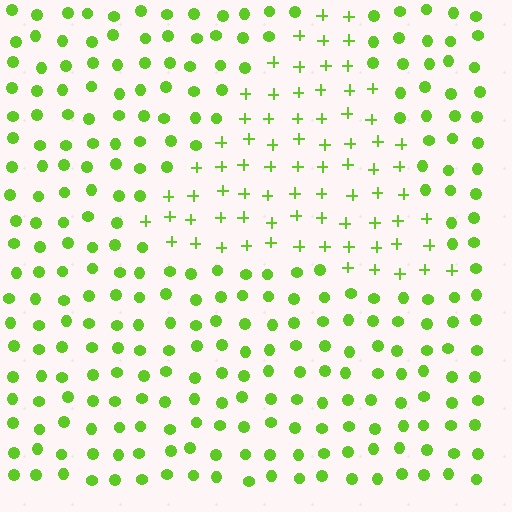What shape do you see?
I see a triangle.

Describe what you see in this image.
The image is filled with small lime elements arranged in a uniform grid. A triangle-shaped region contains plus signs, while the surrounding area contains circles. The boundary is defined purely by the change in element shape.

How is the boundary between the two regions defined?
The boundary is defined by a change in element shape: plus signs inside vs. circles outside. All elements share the same color and spacing.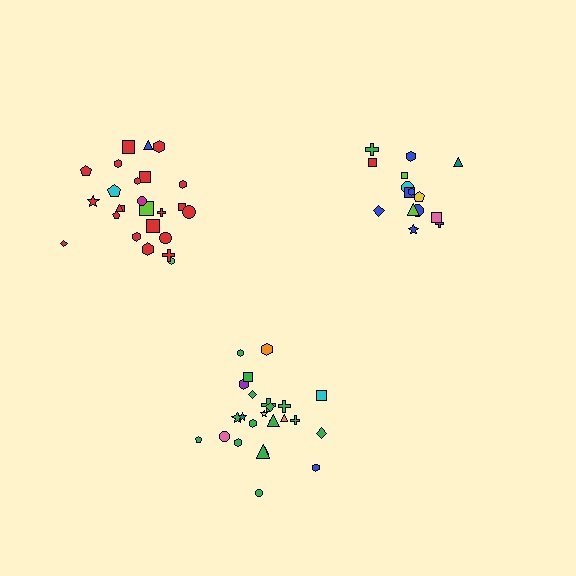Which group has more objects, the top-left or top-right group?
The top-left group.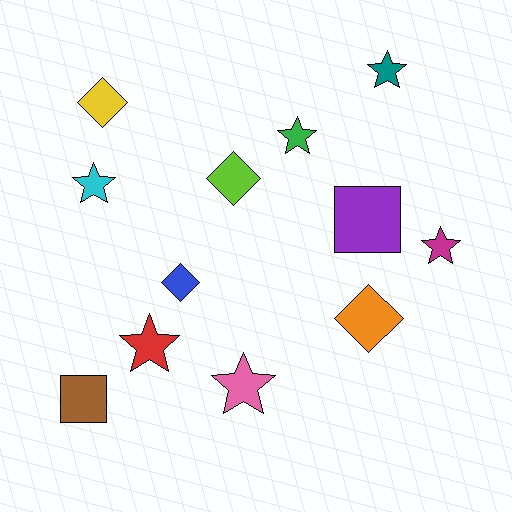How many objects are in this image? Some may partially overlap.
There are 12 objects.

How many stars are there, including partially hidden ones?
There are 6 stars.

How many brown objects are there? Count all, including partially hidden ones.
There is 1 brown object.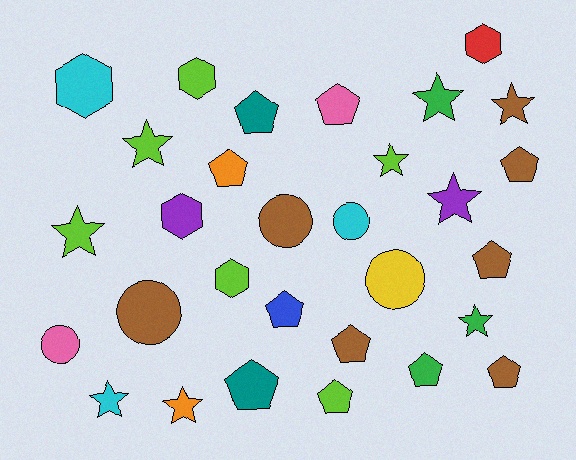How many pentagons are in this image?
There are 11 pentagons.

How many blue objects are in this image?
There is 1 blue object.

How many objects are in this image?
There are 30 objects.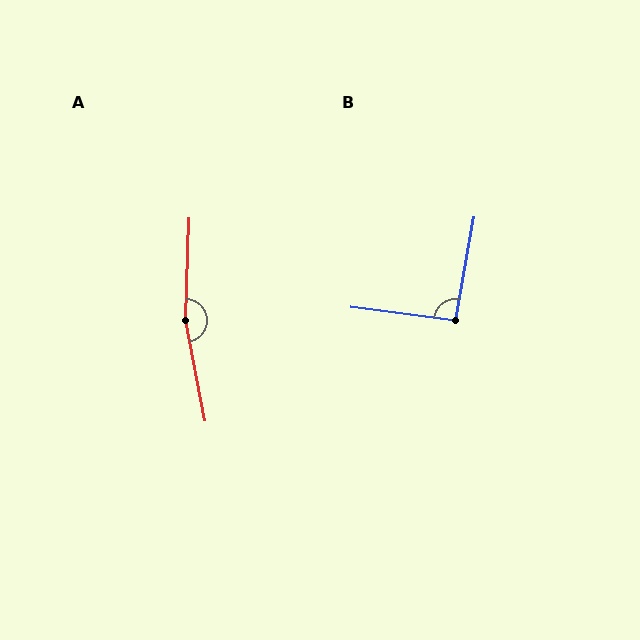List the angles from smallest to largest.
B (93°), A (167°).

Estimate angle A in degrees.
Approximately 167 degrees.